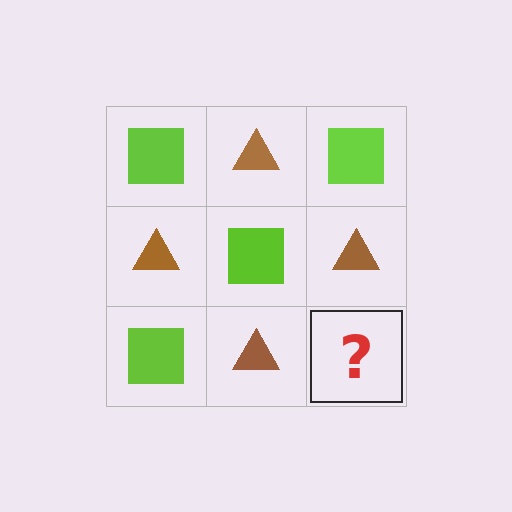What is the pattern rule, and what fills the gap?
The rule is that it alternates lime square and brown triangle in a checkerboard pattern. The gap should be filled with a lime square.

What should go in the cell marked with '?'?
The missing cell should contain a lime square.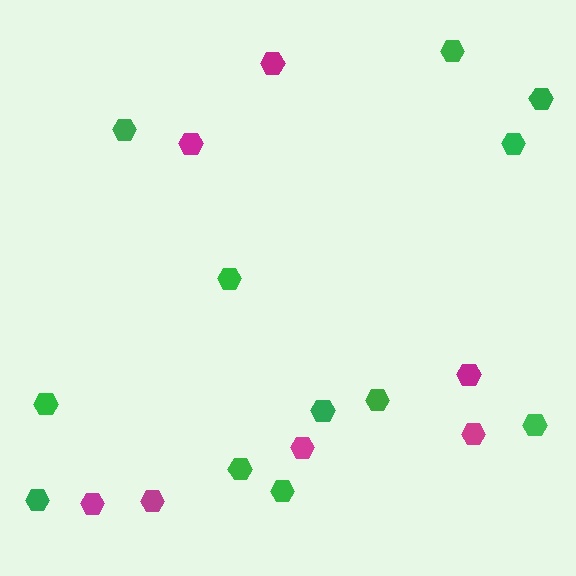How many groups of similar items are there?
There are 2 groups: one group of green hexagons (12) and one group of magenta hexagons (7).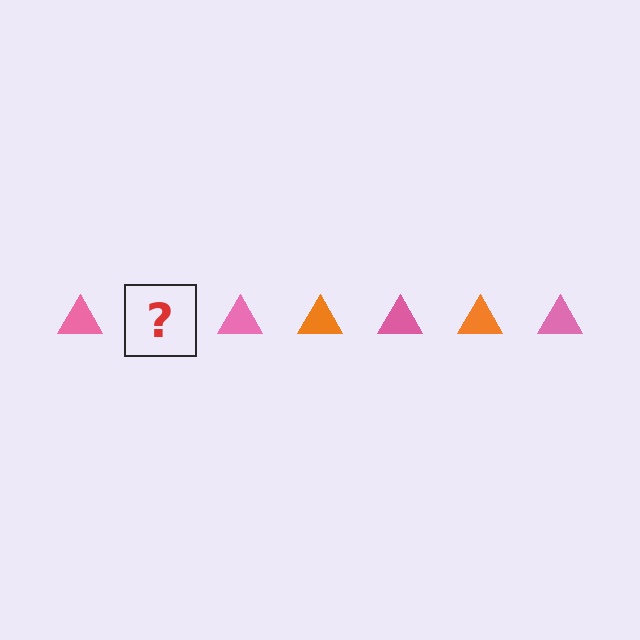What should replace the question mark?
The question mark should be replaced with an orange triangle.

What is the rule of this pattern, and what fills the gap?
The rule is that the pattern cycles through pink, orange triangles. The gap should be filled with an orange triangle.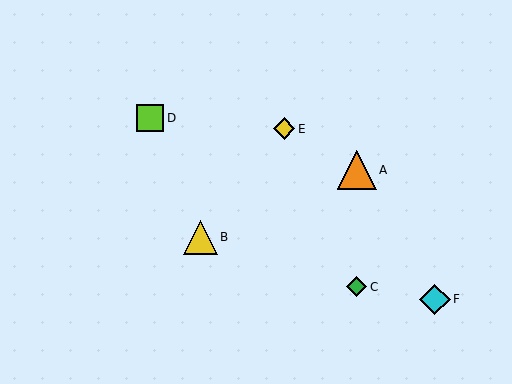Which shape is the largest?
The orange triangle (labeled A) is the largest.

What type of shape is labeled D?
Shape D is a lime square.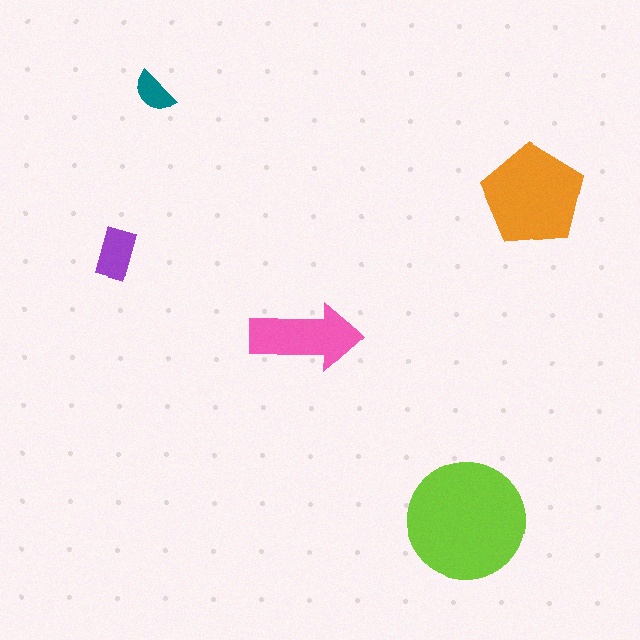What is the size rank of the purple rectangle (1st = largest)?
4th.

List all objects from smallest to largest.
The teal semicircle, the purple rectangle, the pink arrow, the orange pentagon, the lime circle.